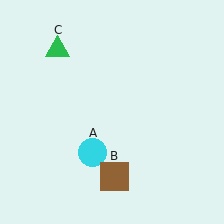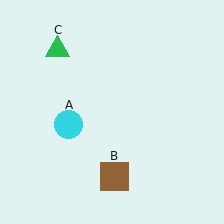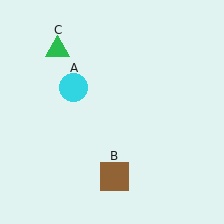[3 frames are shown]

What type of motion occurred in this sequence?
The cyan circle (object A) rotated clockwise around the center of the scene.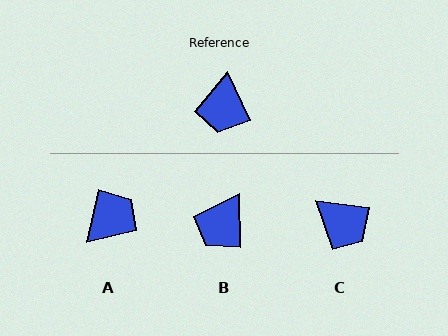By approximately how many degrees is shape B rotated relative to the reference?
Approximately 25 degrees clockwise.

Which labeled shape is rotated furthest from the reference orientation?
A, about 142 degrees away.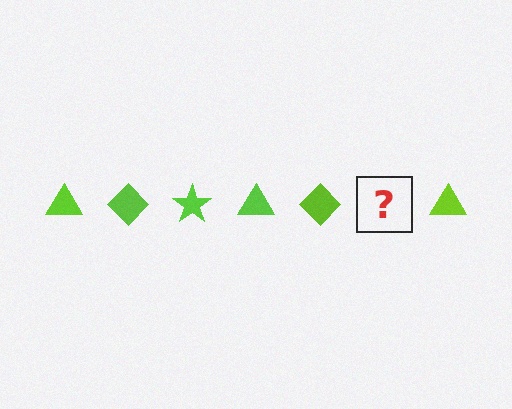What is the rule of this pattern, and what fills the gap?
The rule is that the pattern cycles through triangle, diamond, star shapes in lime. The gap should be filled with a lime star.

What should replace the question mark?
The question mark should be replaced with a lime star.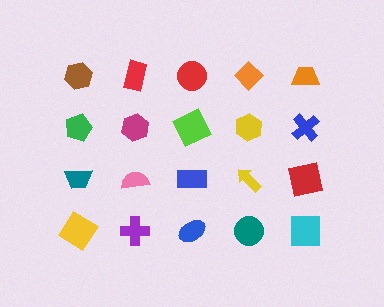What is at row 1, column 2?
A red rectangle.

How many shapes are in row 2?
5 shapes.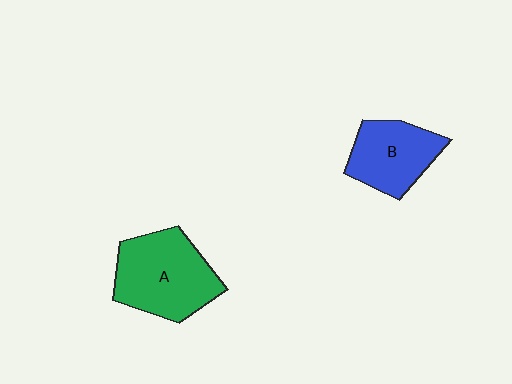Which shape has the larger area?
Shape A (green).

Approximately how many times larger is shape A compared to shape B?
Approximately 1.4 times.